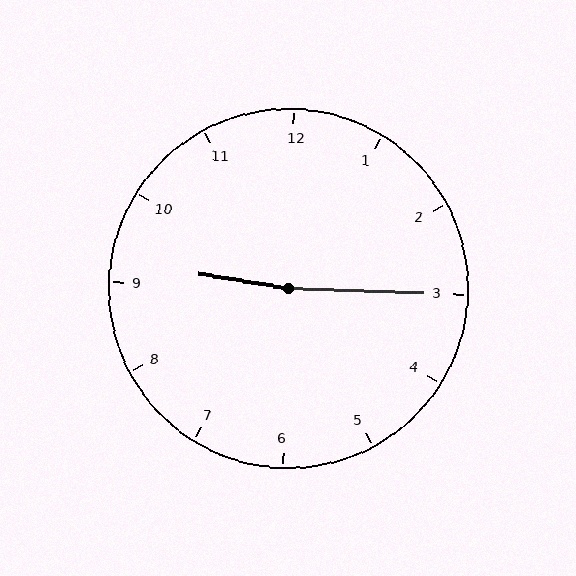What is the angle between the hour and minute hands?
Approximately 172 degrees.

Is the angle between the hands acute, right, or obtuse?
It is obtuse.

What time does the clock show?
9:15.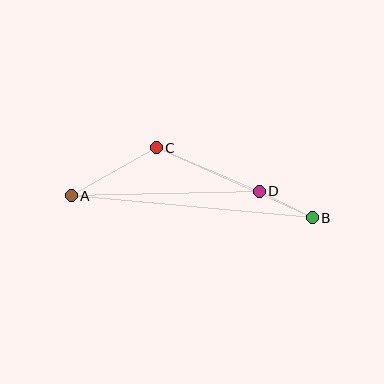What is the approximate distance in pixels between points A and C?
The distance between A and C is approximately 98 pixels.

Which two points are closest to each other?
Points B and D are closest to each other.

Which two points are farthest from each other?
Points A and B are farthest from each other.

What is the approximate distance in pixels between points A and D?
The distance between A and D is approximately 188 pixels.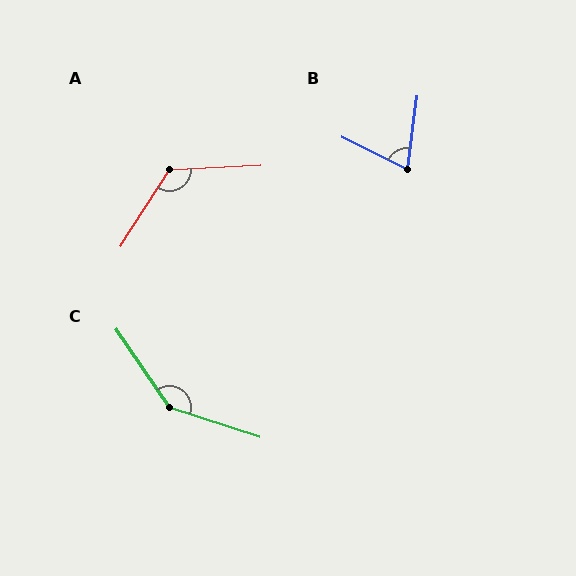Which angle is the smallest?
B, at approximately 71 degrees.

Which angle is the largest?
C, at approximately 143 degrees.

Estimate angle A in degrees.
Approximately 125 degrees.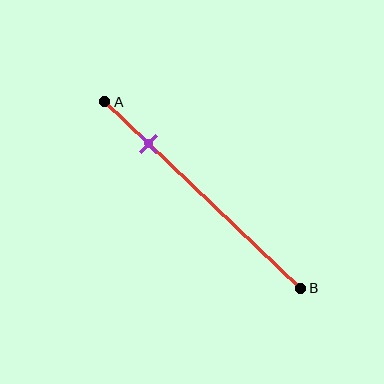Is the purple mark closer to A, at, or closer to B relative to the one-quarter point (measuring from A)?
The purple mark is approximately at the one-quarter point of segment AB.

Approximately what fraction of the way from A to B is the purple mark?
The purple mark is approximately 20% of the way from A to B.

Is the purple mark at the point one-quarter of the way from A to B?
Yes, the mark is approximately at the one-quarter point.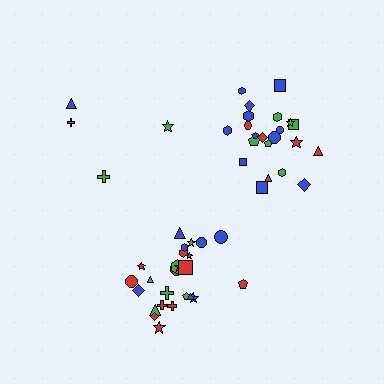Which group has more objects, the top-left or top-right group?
The top-right group.